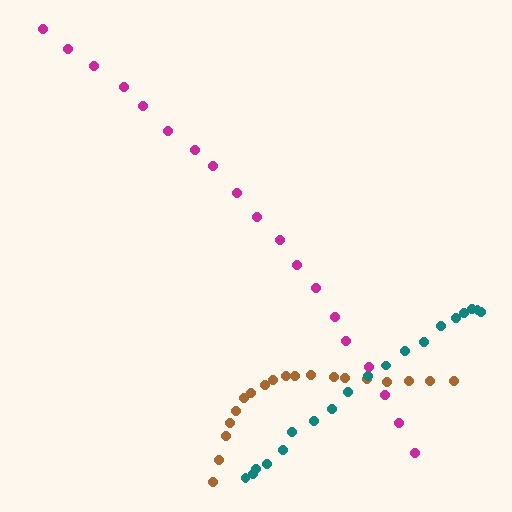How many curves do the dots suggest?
There are 3 distinct paths.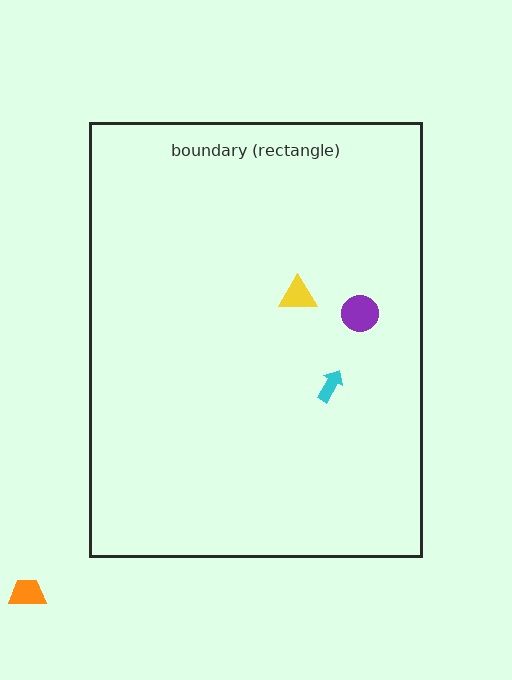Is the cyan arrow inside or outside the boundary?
Inside.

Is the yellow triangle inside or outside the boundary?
Inside.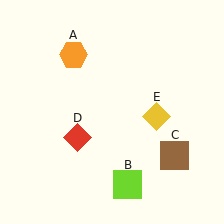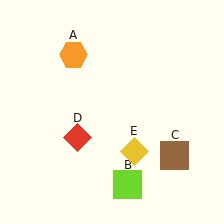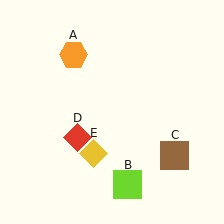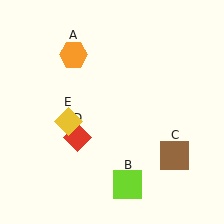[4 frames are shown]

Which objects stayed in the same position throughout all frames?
Orange hexagon (object A) and lime square (object B) and brown square (object C) and red diamond (object D) remained stationary.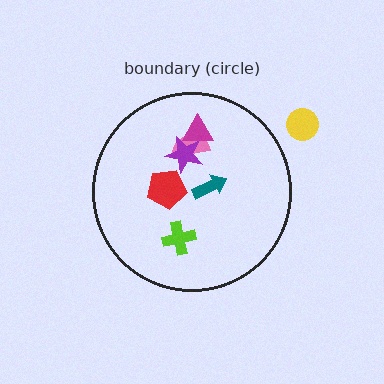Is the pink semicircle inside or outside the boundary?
Inside.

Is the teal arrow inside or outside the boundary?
Inside.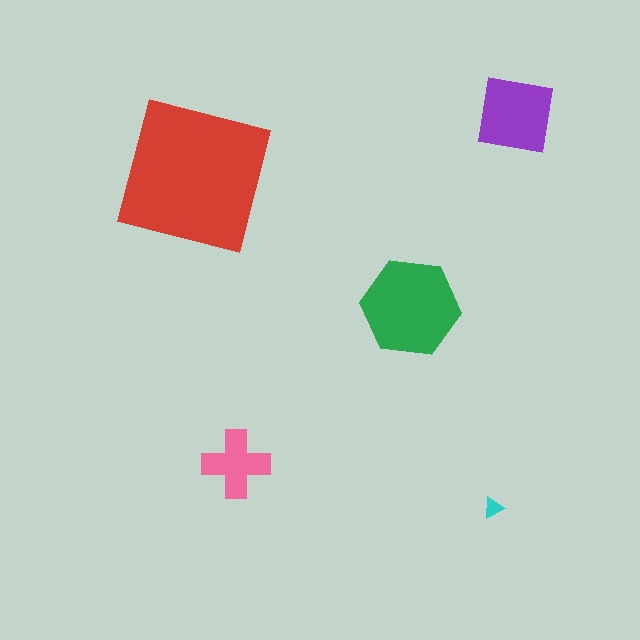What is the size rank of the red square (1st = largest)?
1st.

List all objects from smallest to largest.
The cyan triangle, the pink cross, the purple square, the green hexagon, the red square.